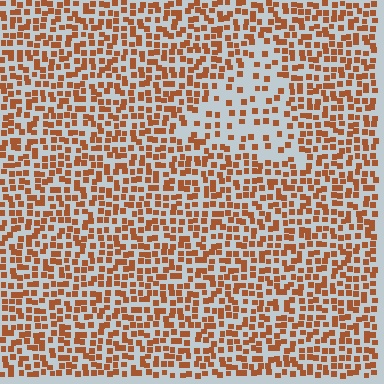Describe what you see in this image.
The image contains small brown elements arranged at two different densities. A triangle-shaped region is visible where the elements are less densely packed than the surrounding area.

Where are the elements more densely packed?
The elements are more densely packed outside the triangle boundary.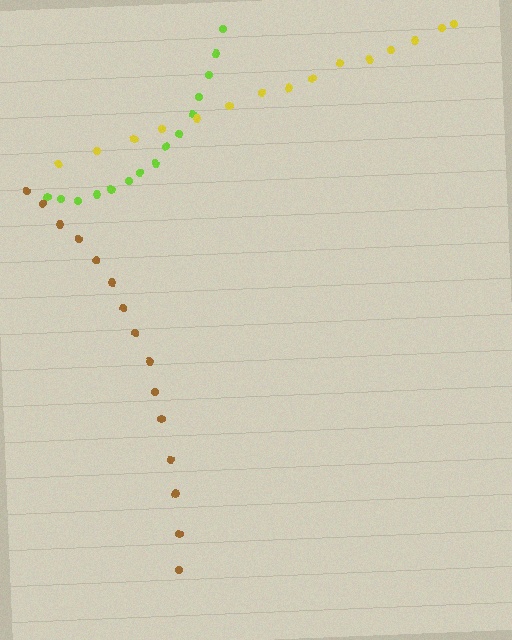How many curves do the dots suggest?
There are 3 distinct paths.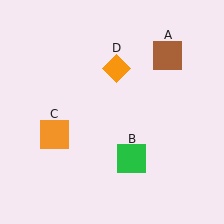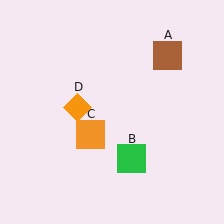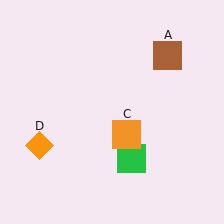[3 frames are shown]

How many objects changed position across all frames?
2 objects changed position: orange square (object C), orange diamond (object D).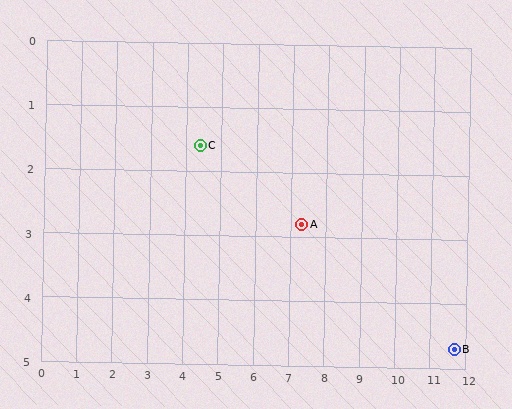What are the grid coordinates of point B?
Point B is at approximately (11.7, 4.7).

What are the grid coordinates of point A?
Point A is at approximately (7.3, 2.8).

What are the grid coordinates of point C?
Point C is at approximately (4.4, 1.6).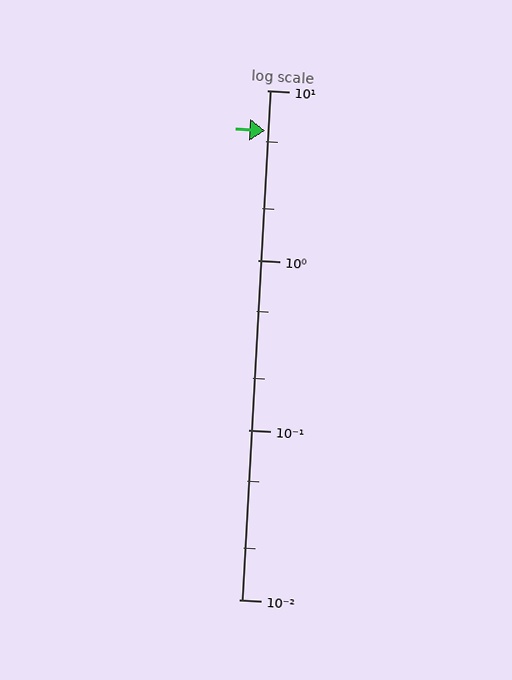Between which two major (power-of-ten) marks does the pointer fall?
The pointer is between 1 and 10.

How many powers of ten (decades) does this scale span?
The scale spans 3 decades, from 0.01 to 10.